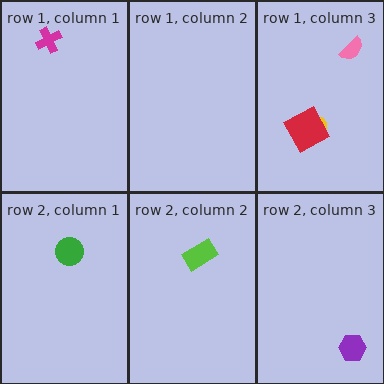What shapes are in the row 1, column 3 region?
The yellow ellipse, the pink semicircle, the red square.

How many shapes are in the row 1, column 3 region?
3.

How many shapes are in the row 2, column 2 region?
1.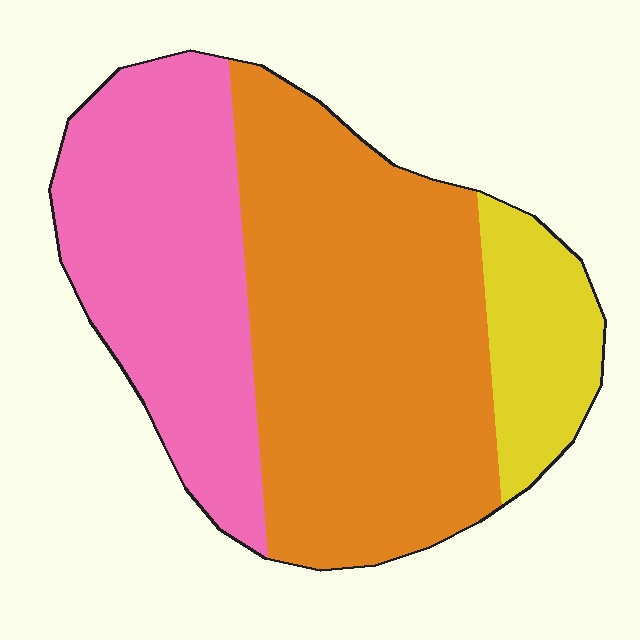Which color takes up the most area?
Orange, at roughly 50%.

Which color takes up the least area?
Yellow, at roughly 15%.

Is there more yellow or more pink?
Pink.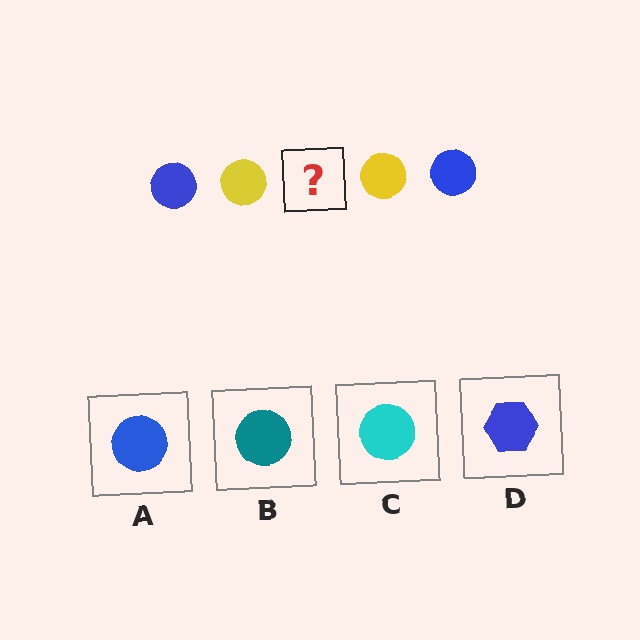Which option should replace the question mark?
Option A.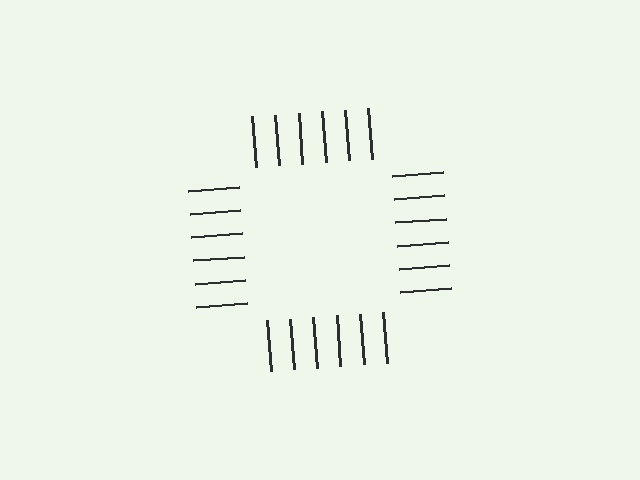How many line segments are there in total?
24 — 6 along each of the 4 edges.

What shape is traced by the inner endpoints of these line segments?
An illusory square — the line segments terminate on its edges but no continuous stroke is drawn.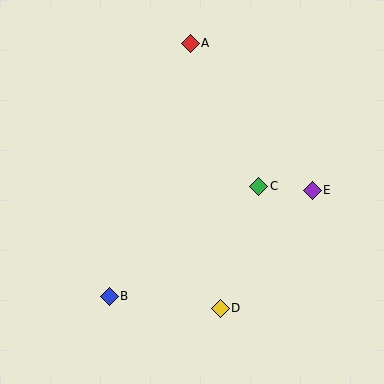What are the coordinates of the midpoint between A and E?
The midpoint between A and E is at (251, 117).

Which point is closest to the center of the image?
Point C at (259, 186) is closest to the center.